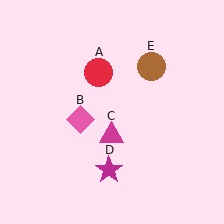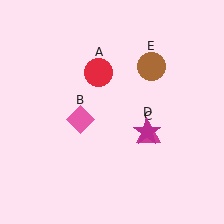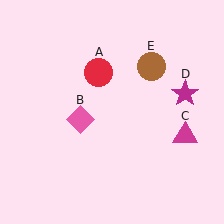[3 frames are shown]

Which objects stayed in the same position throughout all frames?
Red circle (object A) and pink diamond (object B) and brown circle (object E) remained stationary.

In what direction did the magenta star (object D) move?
The magenta star (object D) moved up and to the right.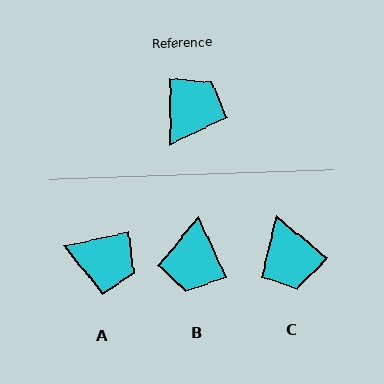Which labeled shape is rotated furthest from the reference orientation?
B, about 156 degrees away.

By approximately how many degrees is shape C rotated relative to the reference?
Approximately 130 degrees clockwise.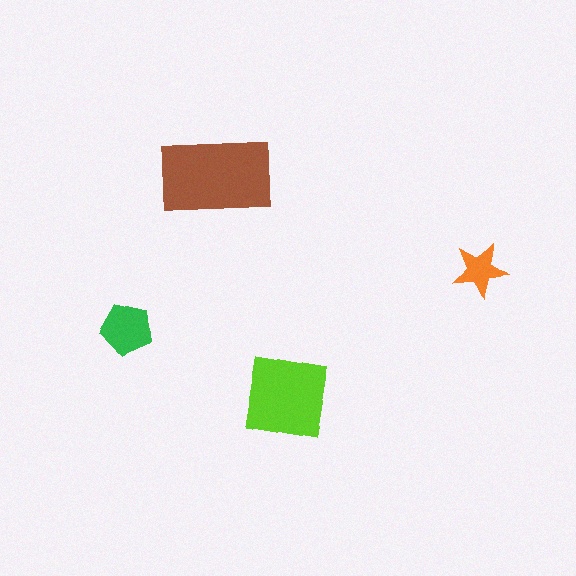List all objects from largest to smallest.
The brown rectangle, the lime square, the green pentagon, the orange star.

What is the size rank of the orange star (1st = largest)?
4th.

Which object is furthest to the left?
The green pentagon is leftmost.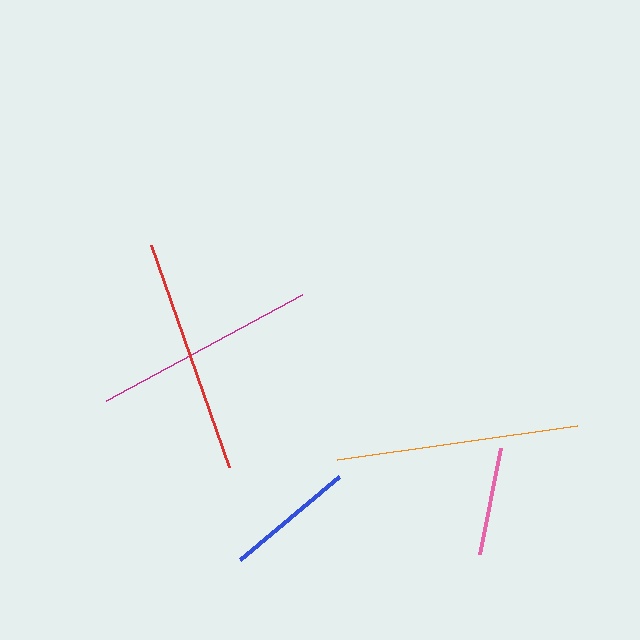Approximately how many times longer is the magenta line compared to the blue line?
The magenta line is approximately 1.7 times the length of the blue line.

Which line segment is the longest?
The orange line is the longest at approximately 243 pixels.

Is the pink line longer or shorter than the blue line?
The blue line is longer than the pink line.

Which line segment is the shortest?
The pink line is the shortest at approximately 108 pixels.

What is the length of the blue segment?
The blue segment is approximately 129 pixels long.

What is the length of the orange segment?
The orange segment is approximately 243 pixels long.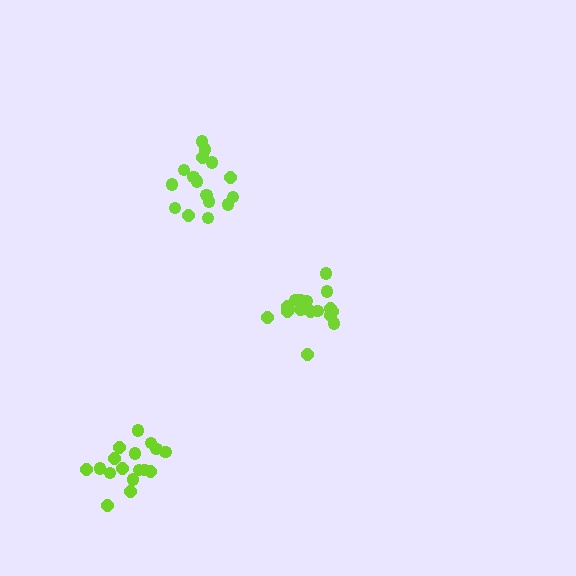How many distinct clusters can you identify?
There are 3 distinct clusters.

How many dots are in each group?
Group 1: 17 dots, Group 2: 16 dots, Group 3: 17 dots (50 total).